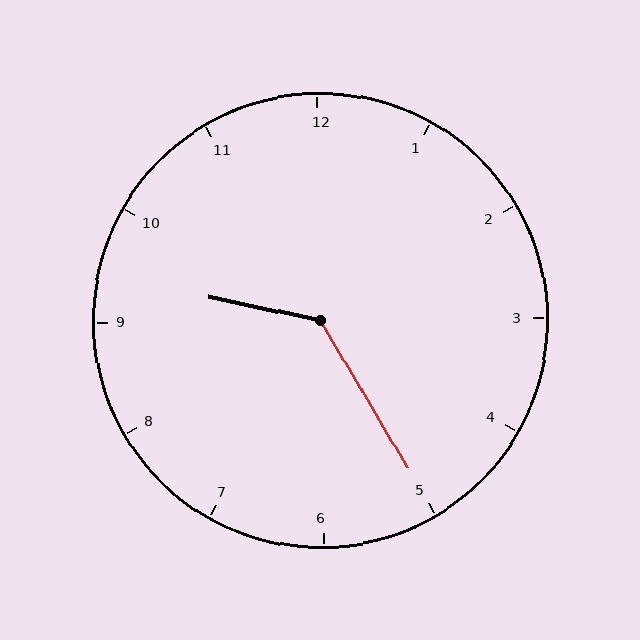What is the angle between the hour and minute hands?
Approximately 132 degrees.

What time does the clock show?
9:25.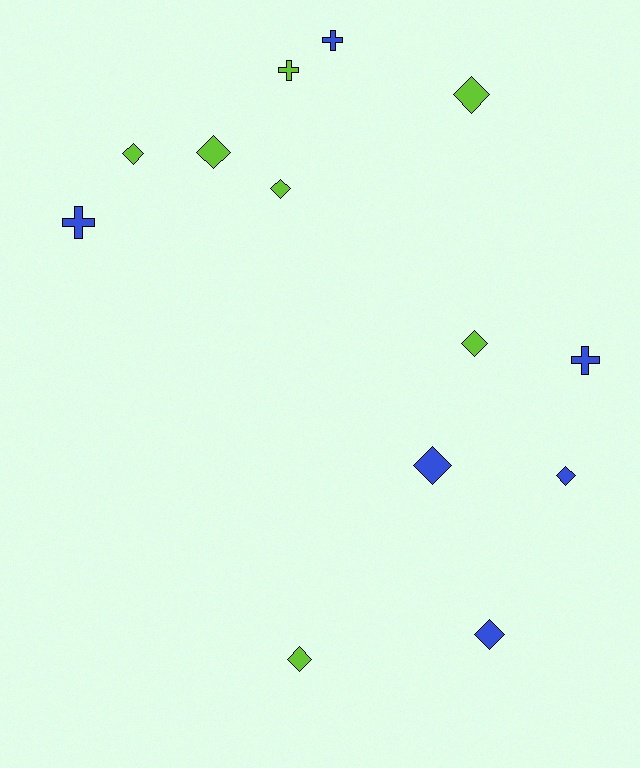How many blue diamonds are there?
There are 3 blue diamonds.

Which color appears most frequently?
Lime, with 7 objects.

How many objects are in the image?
There are 13 objects.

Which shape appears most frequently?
Diamond, with 9 objects.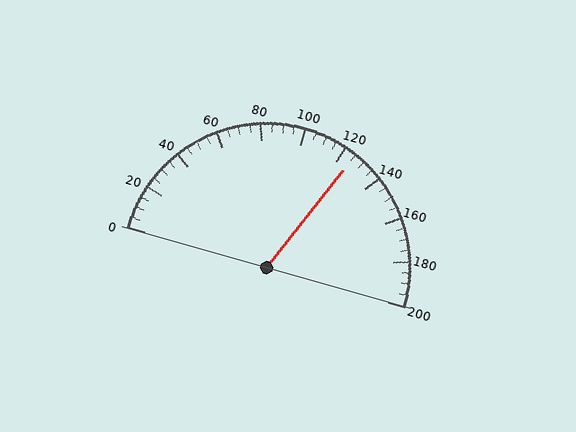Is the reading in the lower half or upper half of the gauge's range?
The reading is in the upper half of the range (0 to 200).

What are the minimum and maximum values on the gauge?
The gauge ranges from 0 to 200.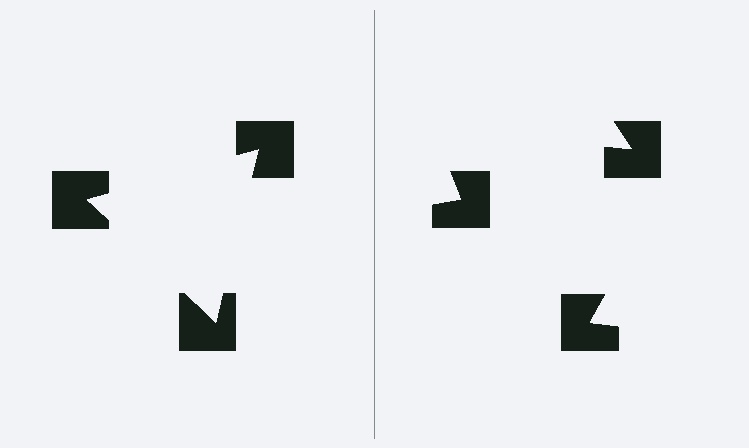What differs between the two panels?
The notched squares are positioned identically on both sides; only the wedge orientations differ. On the left they align to a triangle; on the right they are misaligned.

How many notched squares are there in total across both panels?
6 — 3 on each side.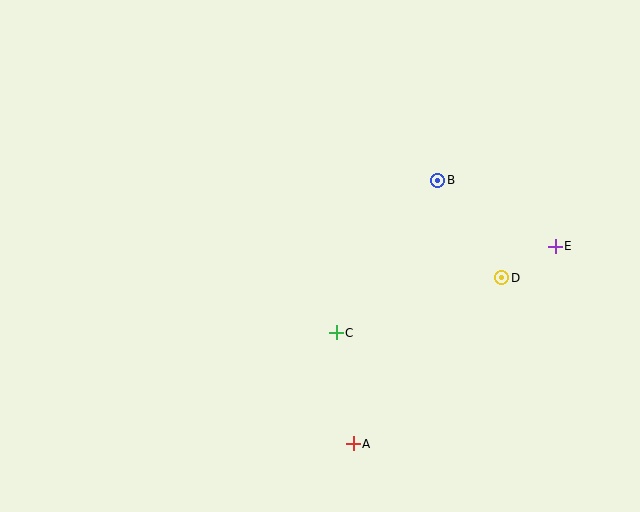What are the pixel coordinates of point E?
Point E is at (555, 246).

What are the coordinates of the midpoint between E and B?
The midpoint between E and B is at (497, 213).